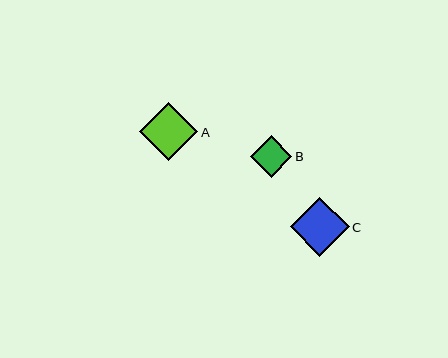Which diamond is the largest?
Diamond C is the largest with a size of approximately 59 pixels.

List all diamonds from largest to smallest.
From largest to smallest: C, A, B.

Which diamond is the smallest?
Diamond B is the smallest with a size of approximately 41 pixels.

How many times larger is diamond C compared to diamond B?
Diamond C is approximately 1.4 times the size of diamond B.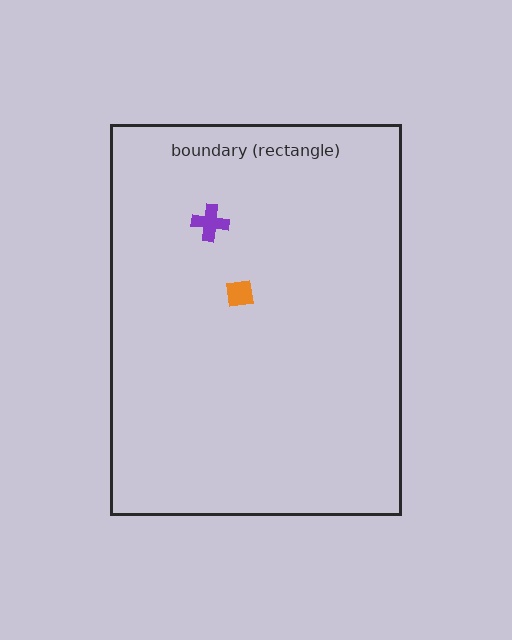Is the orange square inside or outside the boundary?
Inside.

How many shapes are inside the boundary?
2 inside, 0 outside.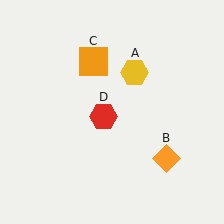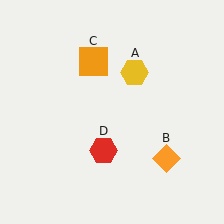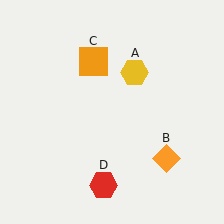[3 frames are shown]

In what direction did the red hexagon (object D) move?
The red hexagon (object D) moved down.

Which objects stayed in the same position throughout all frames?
Yellow hexagon (object A) and orange diamond (object B) and orange square (object C) remained stationary.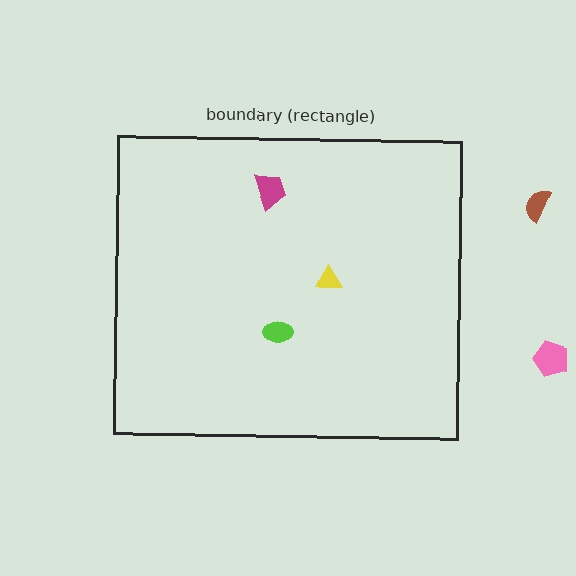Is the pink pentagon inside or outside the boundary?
Outside.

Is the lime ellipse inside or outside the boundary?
Inside.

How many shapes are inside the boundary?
3 inside, 2 outside.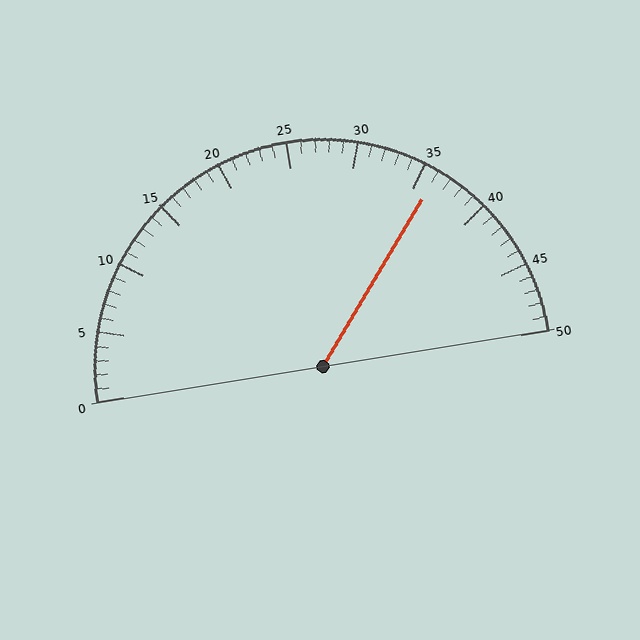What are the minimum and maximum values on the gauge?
The gauge ranges from 0 to 50.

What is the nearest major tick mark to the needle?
The nearest major tick mark is 35.